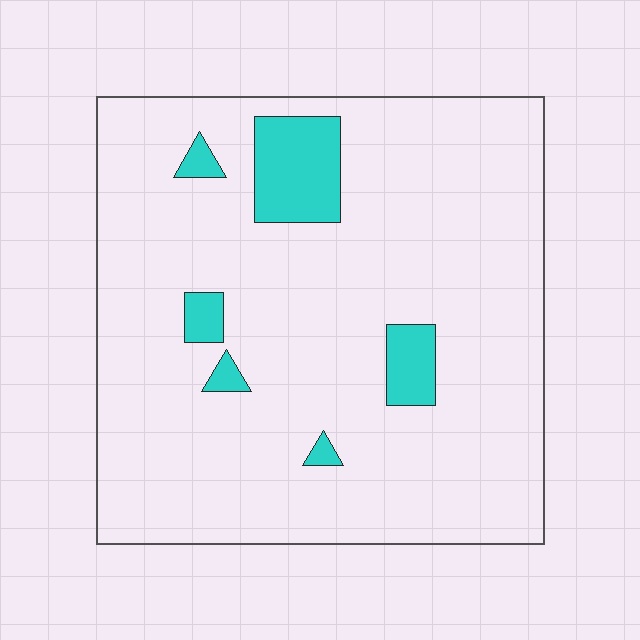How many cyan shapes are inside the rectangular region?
6.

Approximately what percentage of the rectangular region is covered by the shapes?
Approximately 10%.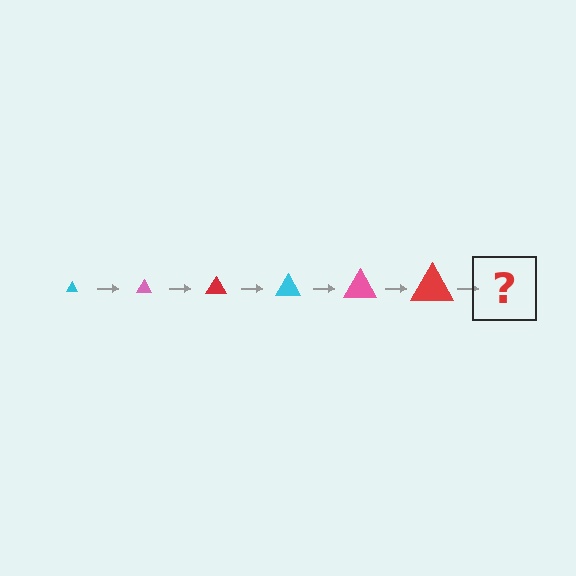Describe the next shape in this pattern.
It should be a cyan triangle, larger than the previous one.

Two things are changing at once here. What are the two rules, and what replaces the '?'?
The two rules are that the triangle grows larger each step and the color cycles through cyan, pink, and red. The '?' should be a cyan triangle, larger than the previous one.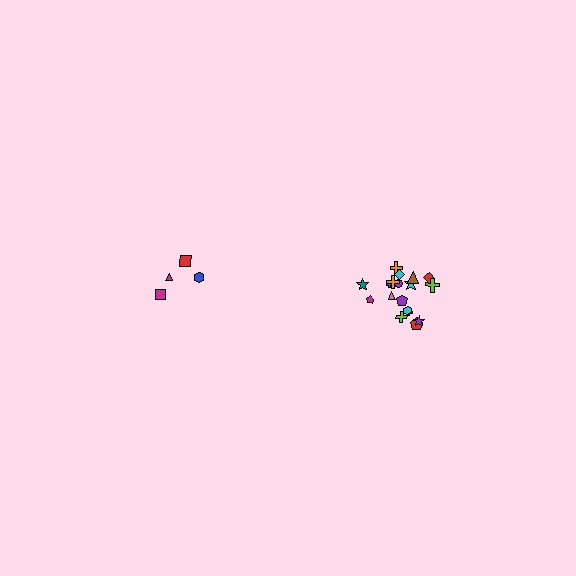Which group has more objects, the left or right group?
The right group.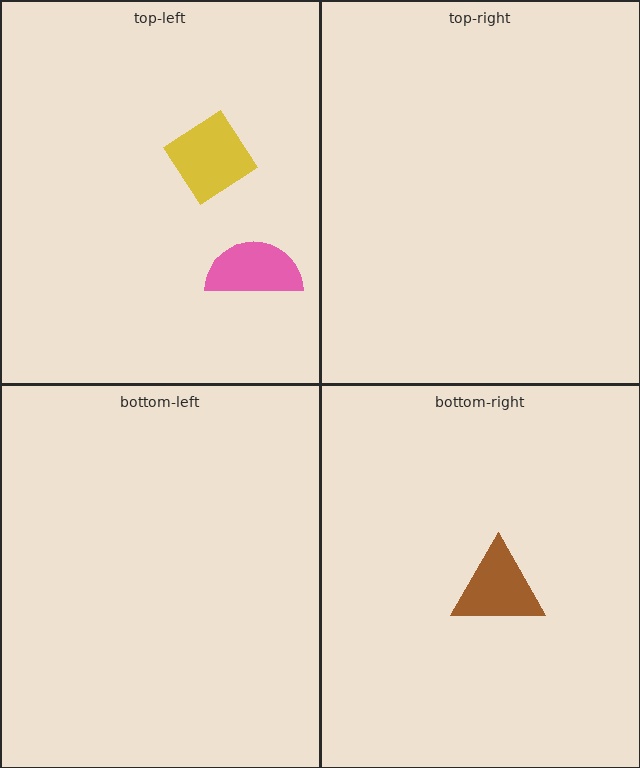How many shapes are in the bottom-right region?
1.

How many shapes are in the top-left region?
2.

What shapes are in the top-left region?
The pink semicircle, the yellow diamond.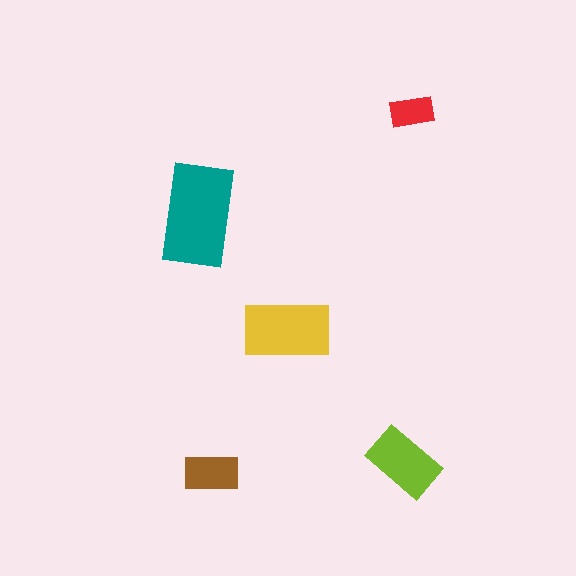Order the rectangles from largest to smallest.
the teal one, the yellow one, the lime one, the brown one, the red one.